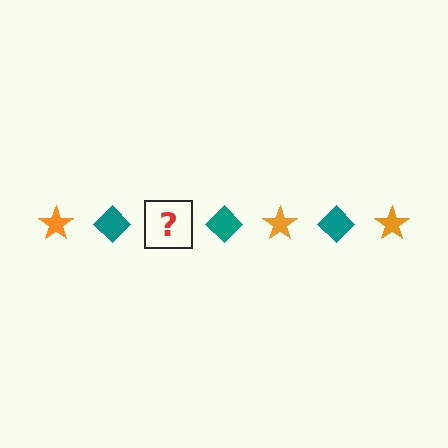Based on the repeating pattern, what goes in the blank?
The blank should be an orange star.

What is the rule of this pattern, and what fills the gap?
The rule is that the pattern alternates between orange star and teal diamond. The gap should be filled with an orange star.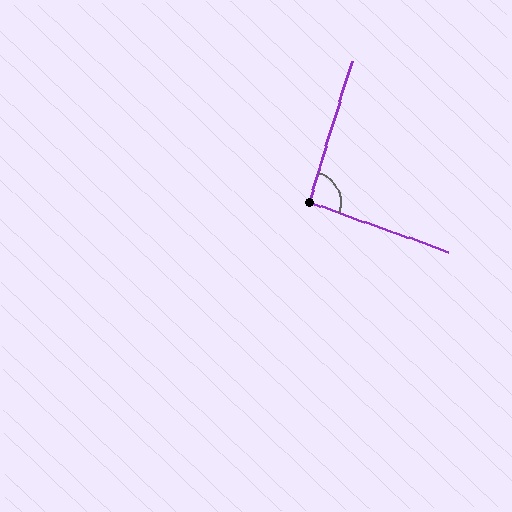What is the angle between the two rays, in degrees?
Approximately 93 degrees.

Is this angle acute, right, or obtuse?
It is approximately a right angle.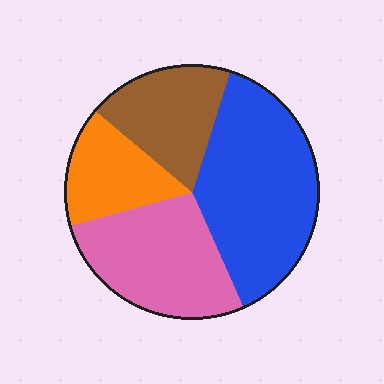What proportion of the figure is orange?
Orange takes up about one sixth (1/6) of the figure.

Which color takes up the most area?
Blue, at roughly 40%.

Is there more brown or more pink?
Pink.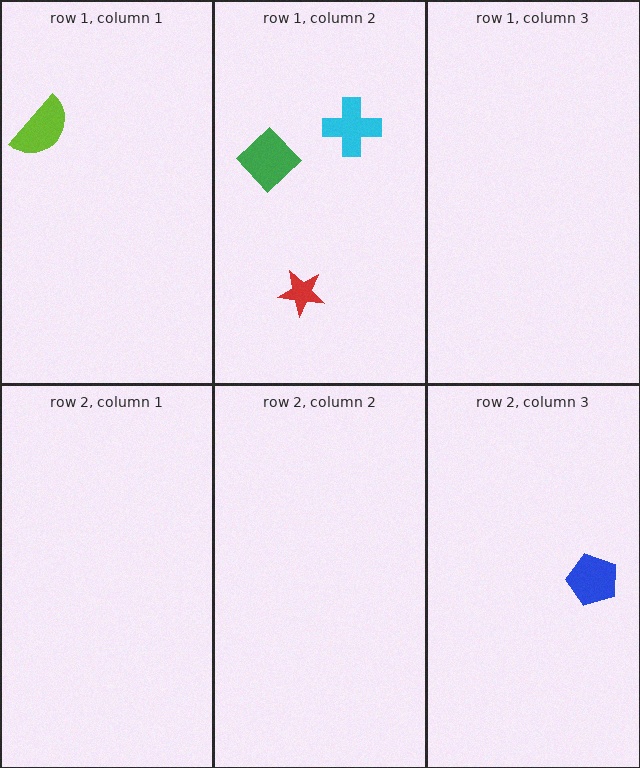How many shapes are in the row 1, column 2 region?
3.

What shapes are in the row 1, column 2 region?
The green diamond, the cyan cross, the red star.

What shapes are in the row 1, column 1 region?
The lime semicircle.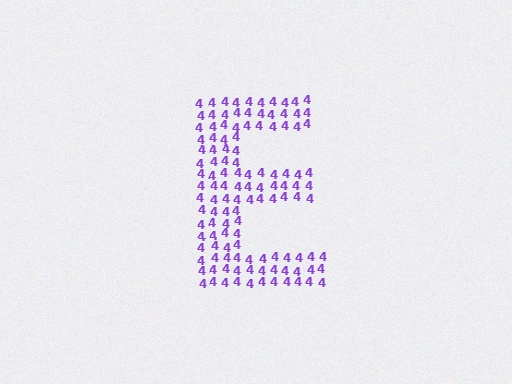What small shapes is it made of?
It is made of small digit 4's.